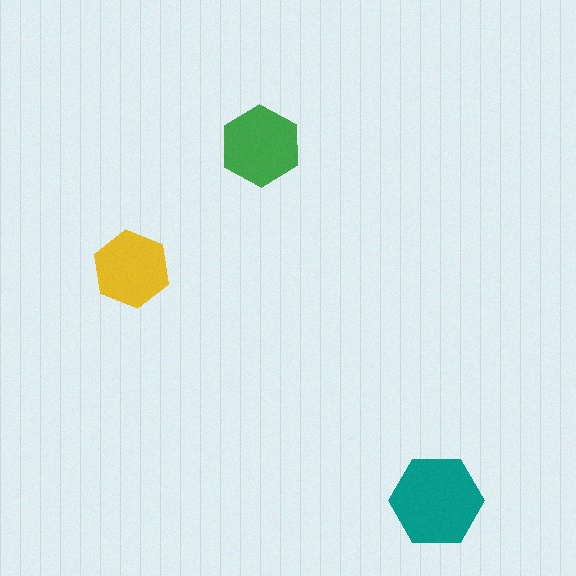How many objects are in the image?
There are 3 objects in the image.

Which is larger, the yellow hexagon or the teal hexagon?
The teal one.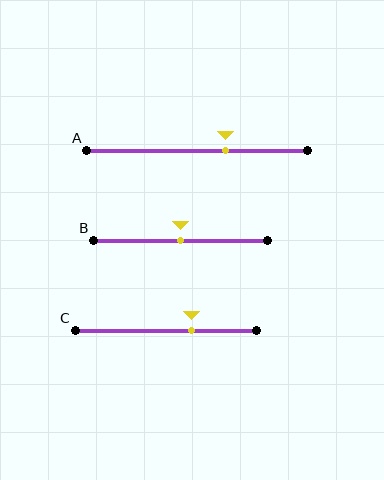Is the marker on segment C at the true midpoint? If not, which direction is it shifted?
No, the marker on segment C is shifted to the right by about 14% of the segment length.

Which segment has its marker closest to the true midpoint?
Segment B has its marker closest to the true midpoint.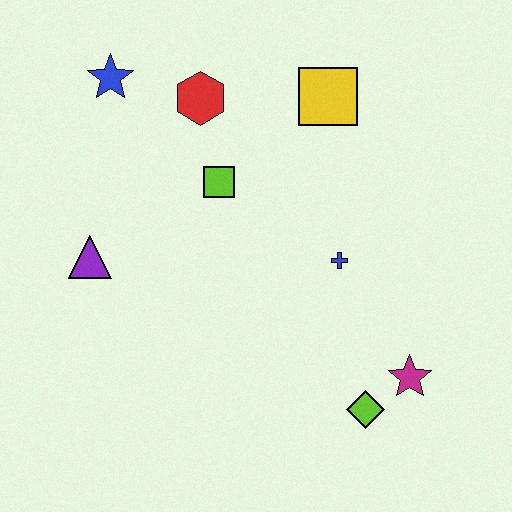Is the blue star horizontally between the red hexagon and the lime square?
No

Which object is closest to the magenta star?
The lime diamond is closest to the magenta star.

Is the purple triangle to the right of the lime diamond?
No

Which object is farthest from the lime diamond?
The blue star is farthest from the lime diamond.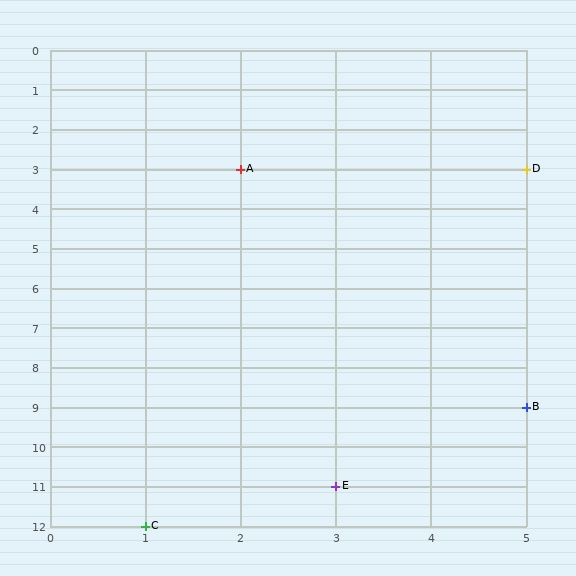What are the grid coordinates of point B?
Point B is at grid coordinates (5, 9).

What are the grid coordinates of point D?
Point D is at grid coordinates (5, 3).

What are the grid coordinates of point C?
Point C is at grid coordinates (1, 12).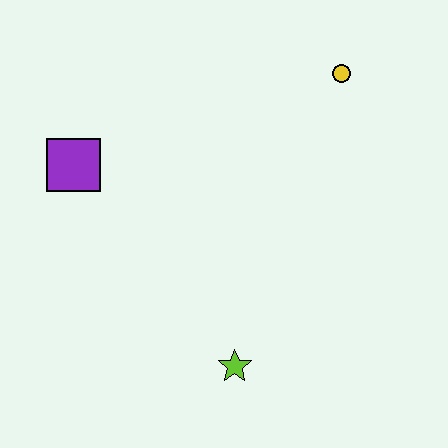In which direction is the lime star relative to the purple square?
The lime star is below the purple square.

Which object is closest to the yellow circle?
The purple square is closest to the yellow circle.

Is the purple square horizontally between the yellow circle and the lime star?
No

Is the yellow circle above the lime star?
Yes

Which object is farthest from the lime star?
The yellow circle is farthest from the lime star.